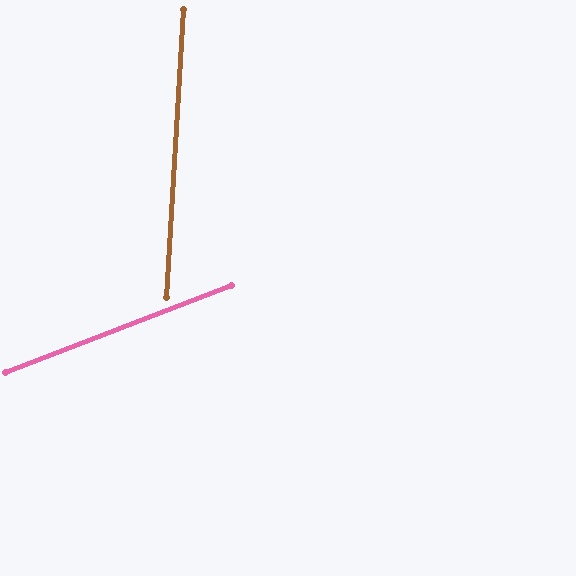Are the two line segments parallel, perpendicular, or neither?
Neither parallel nor perpendicular — they differ by about 66°.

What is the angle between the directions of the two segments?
Approximately 66 degrees.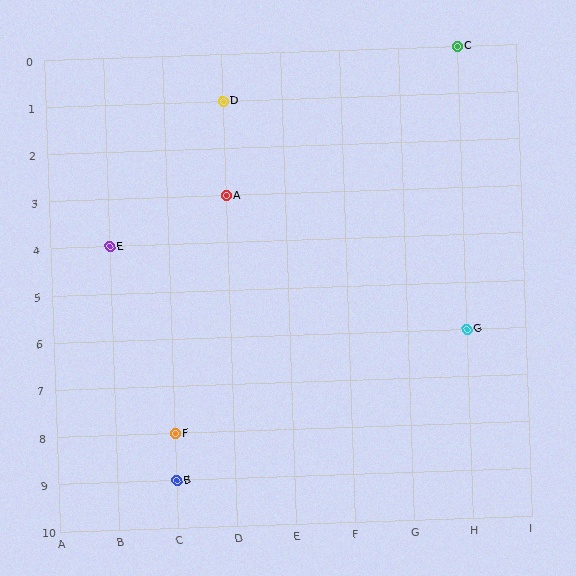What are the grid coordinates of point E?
Point E is at grid coordinates (B, 4).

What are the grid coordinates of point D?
Point D is at grid coordinates (D, 1).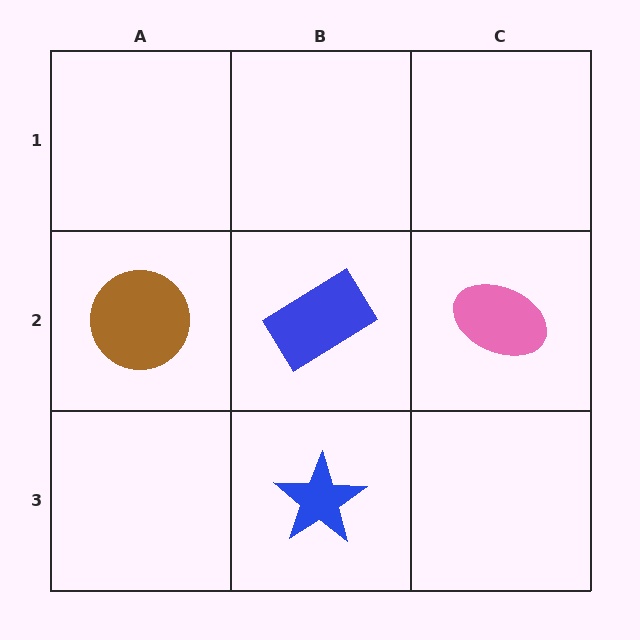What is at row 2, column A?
A brown circle.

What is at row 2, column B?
A blue rectangle.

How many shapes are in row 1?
0 shapes.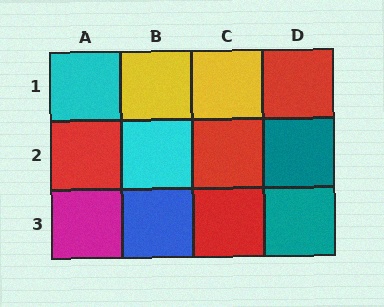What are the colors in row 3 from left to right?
Magenta, blue, red, teal.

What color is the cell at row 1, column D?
Red.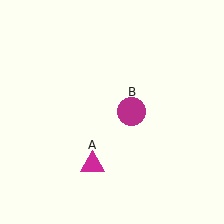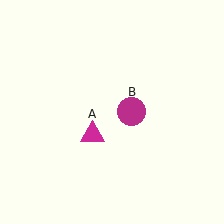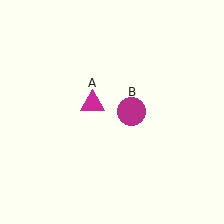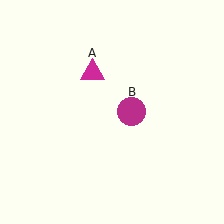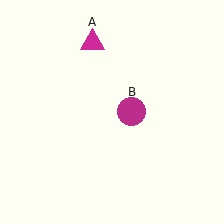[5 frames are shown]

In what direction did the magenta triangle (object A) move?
The magenta triangle (object A) moved up.